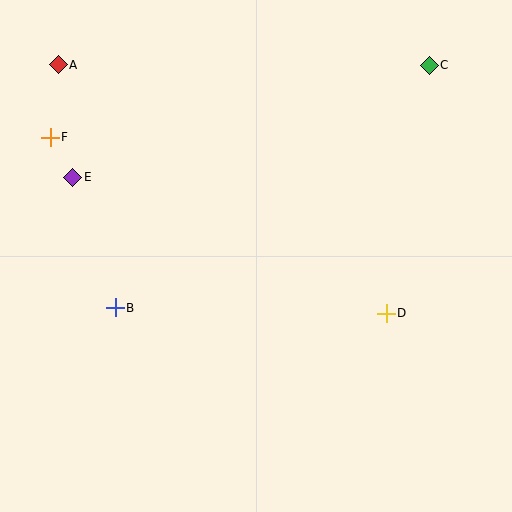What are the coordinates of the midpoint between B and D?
The midpoint between B and D is at (251, 311).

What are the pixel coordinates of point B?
Point B is at (115, 308).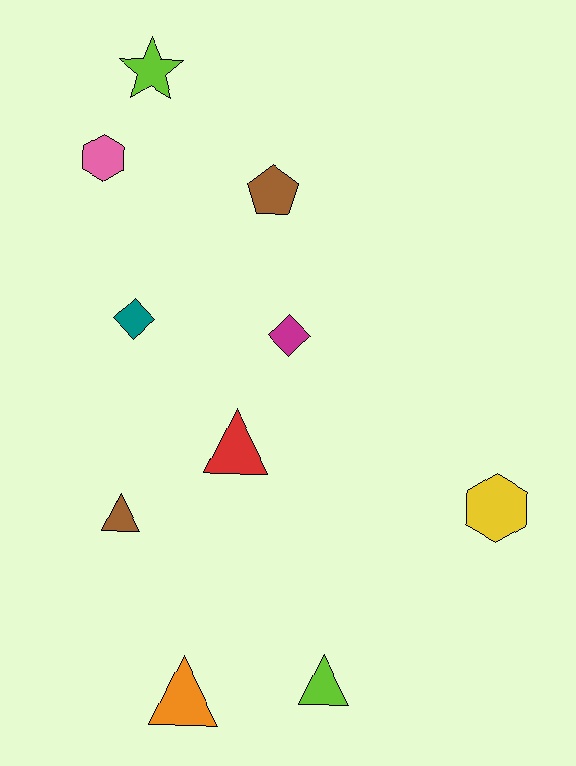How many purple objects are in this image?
There are no purple objects.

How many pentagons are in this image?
There is 1 pentagon.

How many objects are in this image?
There are 10 objects.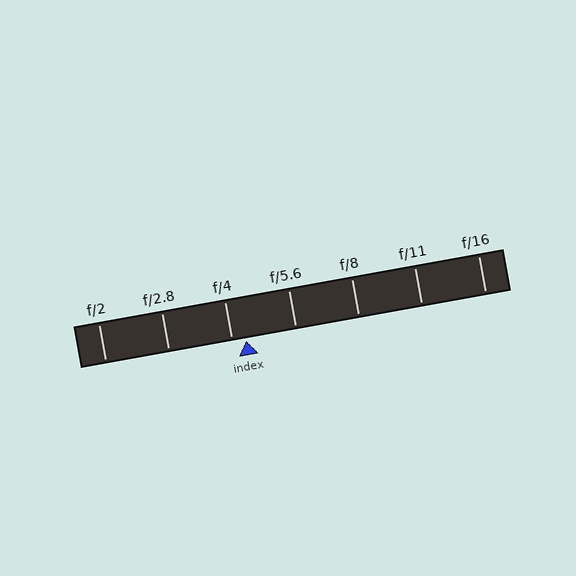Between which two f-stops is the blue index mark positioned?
The index mark is between f/4 and f/5.6.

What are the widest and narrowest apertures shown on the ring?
The widest aperture shown is f/2 and the narrowest is f/16.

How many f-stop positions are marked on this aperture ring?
There are 7 f-stop positions marked.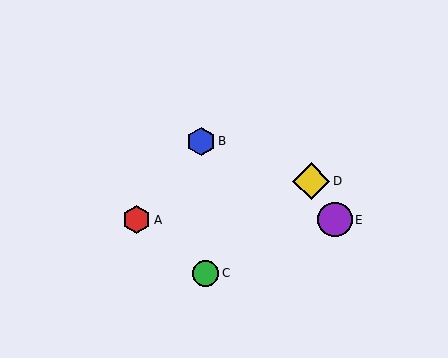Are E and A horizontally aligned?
Yes, both are at y≈220.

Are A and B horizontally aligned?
No, A is at y≈220 and B is at y≈141.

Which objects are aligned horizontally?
Objects A, E are aligned horizontally.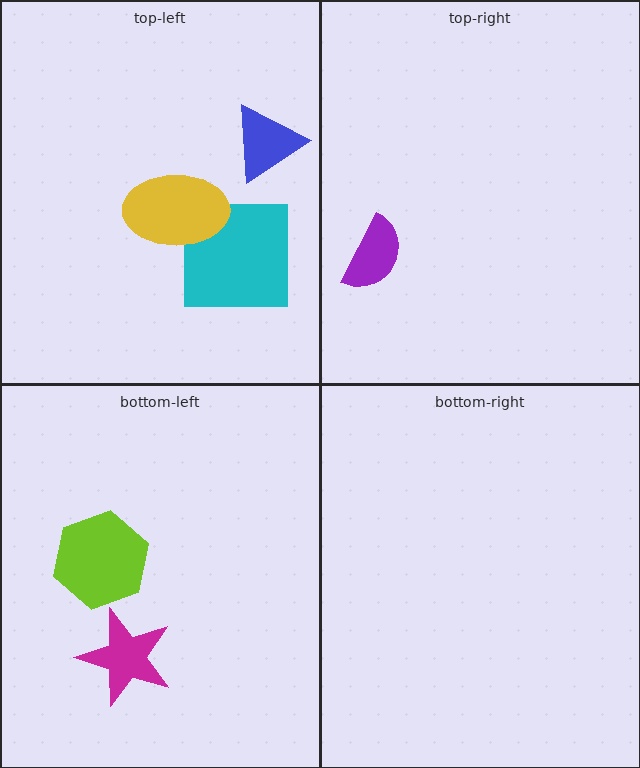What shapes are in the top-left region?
The blue triangle, the cyan square, the yellow ellipse.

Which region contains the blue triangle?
The top-left region.